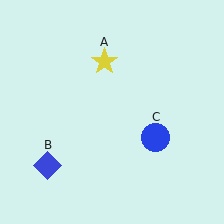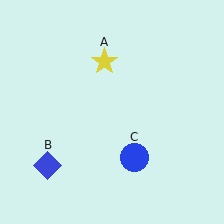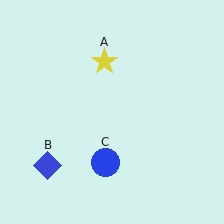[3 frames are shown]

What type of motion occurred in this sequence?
The blue circle (object C) rotated clockwise around the center of the scene.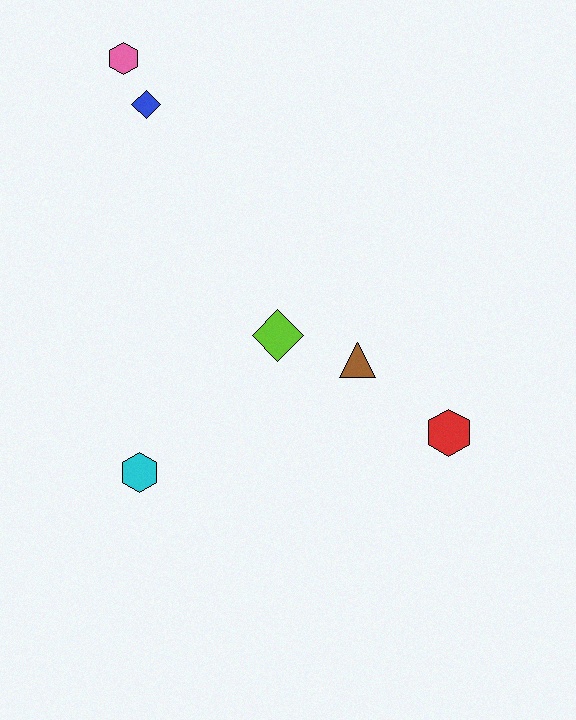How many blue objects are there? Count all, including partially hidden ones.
There is 1 blue object.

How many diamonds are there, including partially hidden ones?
There are 2 diamonds.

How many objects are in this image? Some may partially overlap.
There are 6 objects.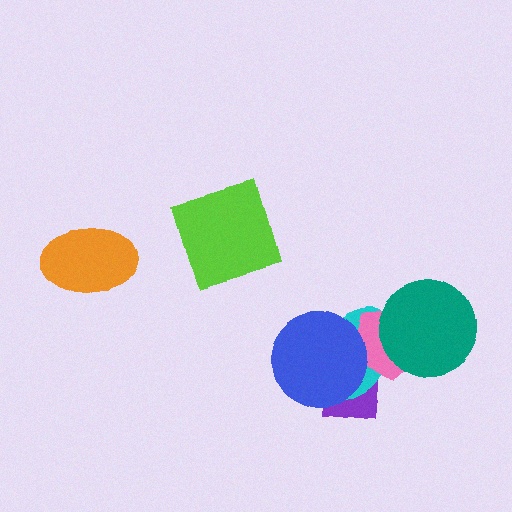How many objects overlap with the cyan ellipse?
4 objects overlap with the cyan ellipse.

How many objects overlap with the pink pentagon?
4 objects overlap with the pink pentagon.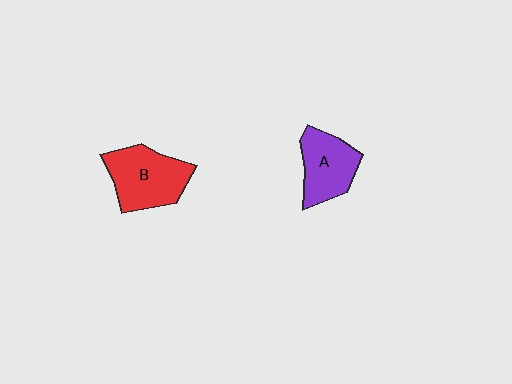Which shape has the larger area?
Shape B (red).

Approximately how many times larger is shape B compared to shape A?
Approximately 1.3 times.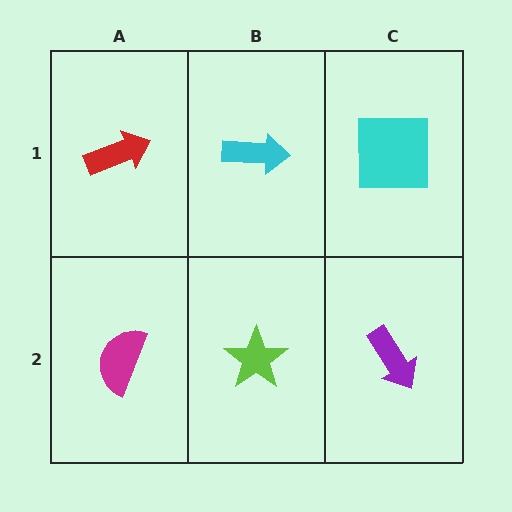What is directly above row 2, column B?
A cyan arrow.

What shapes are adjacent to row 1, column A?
A magenta semicircle (row 2, column A), a cyan arrow (row 1, column B).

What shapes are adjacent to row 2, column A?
A red arrow (row 1, column A), a lime star (row 2, column B).